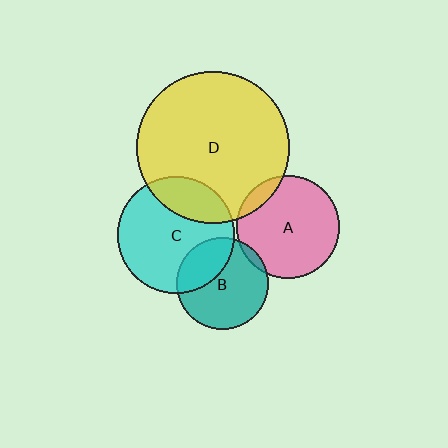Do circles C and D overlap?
Yes.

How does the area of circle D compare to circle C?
Approximately 1.7 times.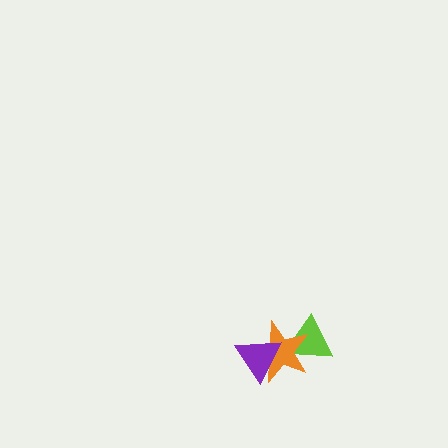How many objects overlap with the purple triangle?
1 object overlaps with the purple triangle.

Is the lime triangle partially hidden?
Yes, it is partially covered by another shape.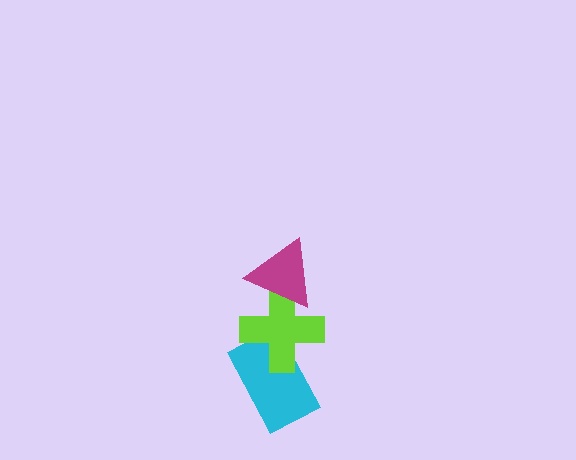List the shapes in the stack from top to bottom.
From top to bottom: the magenta triangle, the lime cross, the cyan rectangle.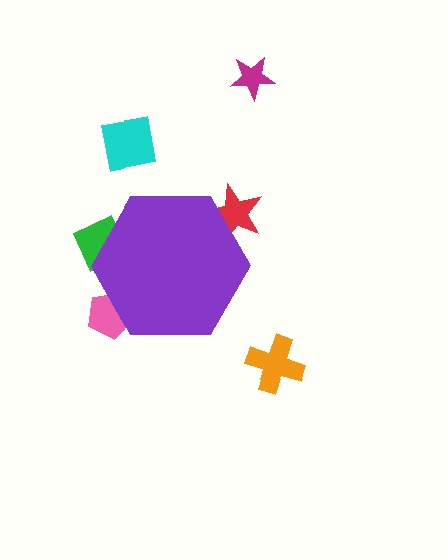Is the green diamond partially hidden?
Yes, the green diamond is partially hidden behind the purple hexagon.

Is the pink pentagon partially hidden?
Yes, the pink pentagon is partially hidden behind the purple hexagon.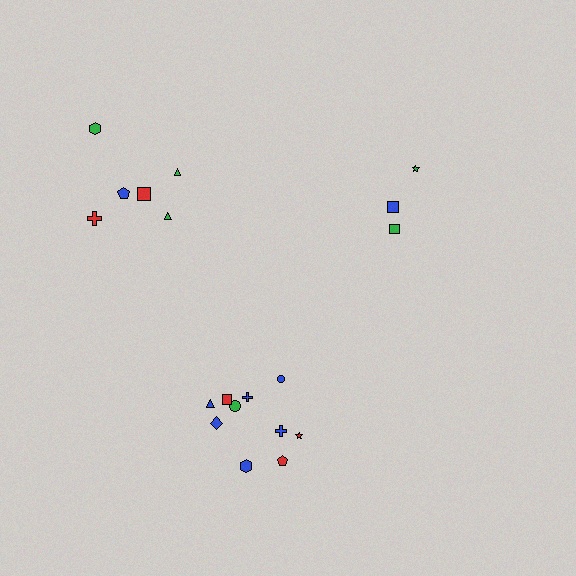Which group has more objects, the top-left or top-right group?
The top-left group.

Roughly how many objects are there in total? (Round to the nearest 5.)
Roughly 20 objects in total.